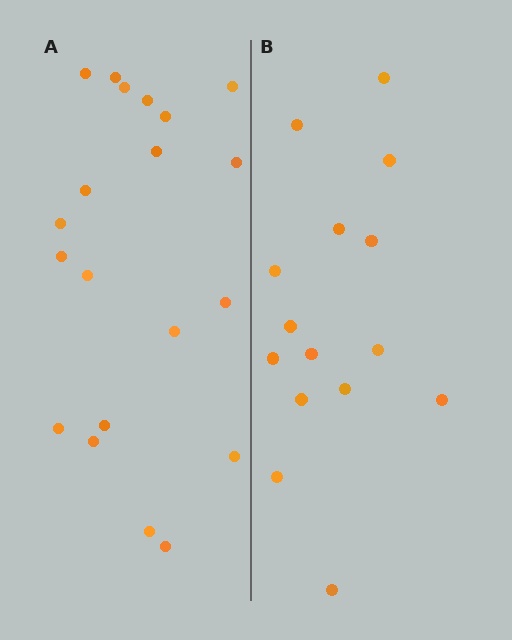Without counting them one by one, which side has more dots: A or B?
Region A (the left region) has more dots.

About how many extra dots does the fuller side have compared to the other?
Region A has about 5 more dots than region B.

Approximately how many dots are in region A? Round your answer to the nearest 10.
About 20 dots.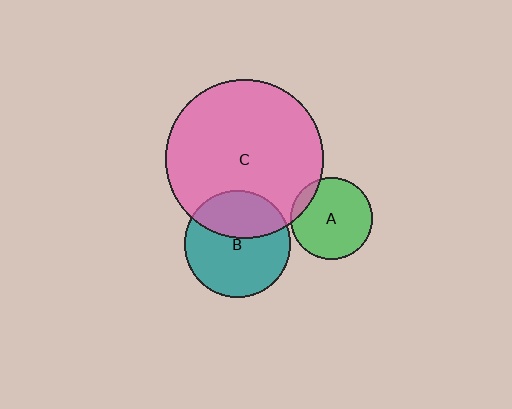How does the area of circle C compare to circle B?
Approximately 2.2 times.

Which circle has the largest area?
Circle C (pink).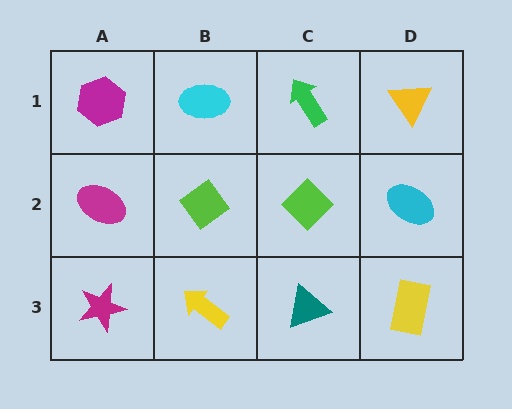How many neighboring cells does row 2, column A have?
3.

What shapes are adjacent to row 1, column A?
A magenta ellipse (row 2, column A), a cyan ellipse (row 1, column B).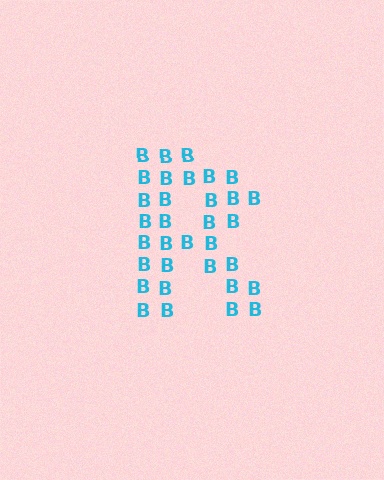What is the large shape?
The large shape is the letter R.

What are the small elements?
The small elements are letter B's.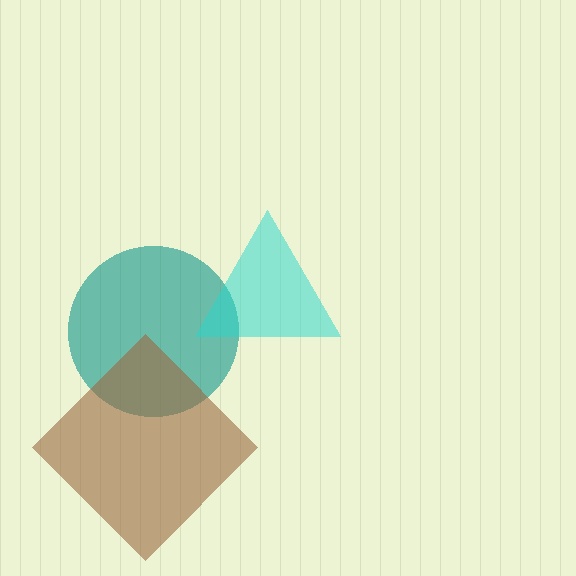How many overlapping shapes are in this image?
There are 3 overlapping shapes in the image.